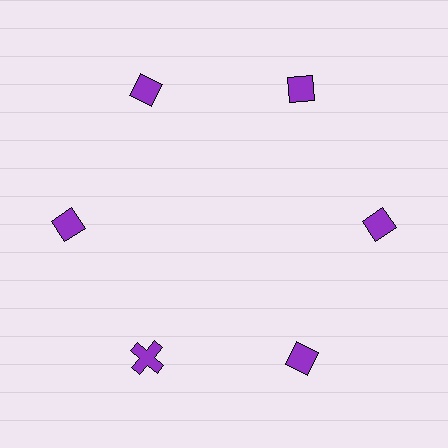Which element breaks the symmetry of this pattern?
The purple cross at roughly the 7 o'clock position breaks the symmetry. All other shapes are purple diamonds.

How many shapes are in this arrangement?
There are 6 shapes arranged in a ring pattern.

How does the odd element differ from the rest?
It has a different shape: cross instead of diamond.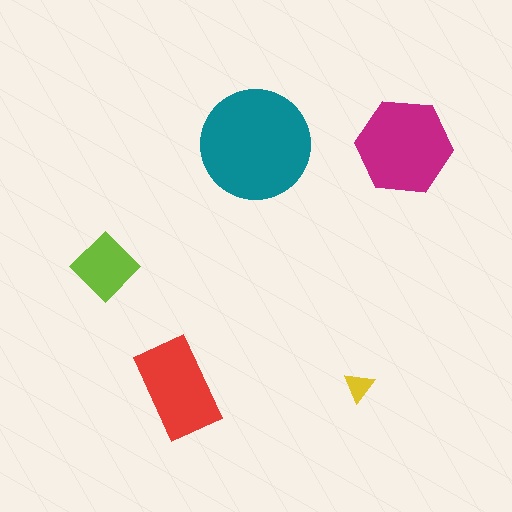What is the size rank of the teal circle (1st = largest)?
1st.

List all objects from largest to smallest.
The teal circle, the magenta hexagon, the red rectangle, the lime diamond, the yellow triangle.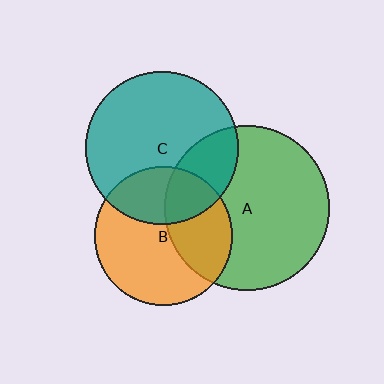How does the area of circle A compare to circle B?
Approximately 1.4 times.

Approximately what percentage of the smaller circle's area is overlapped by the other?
Approximately 35%.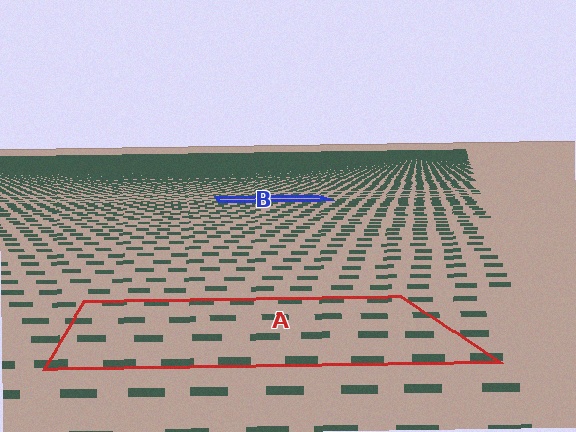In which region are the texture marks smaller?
The texture marks are smaller in region B, because it is farther away.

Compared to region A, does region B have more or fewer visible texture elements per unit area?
Region B has more texture elements per unit area — they are packed more densely because it is farther away.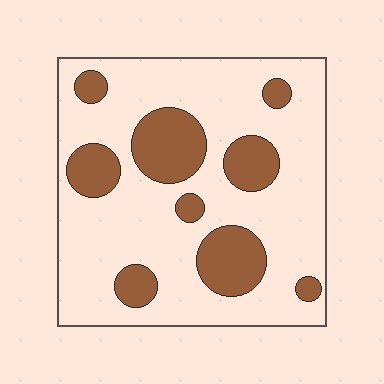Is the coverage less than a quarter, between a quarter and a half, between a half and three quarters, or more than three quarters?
Less than a quarter.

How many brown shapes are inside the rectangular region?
9.